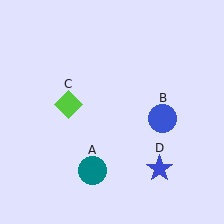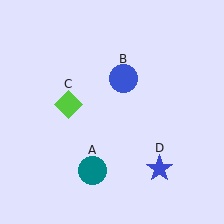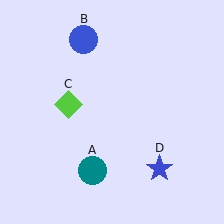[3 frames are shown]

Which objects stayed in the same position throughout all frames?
Teal circle (object A) and lime diamond (object C) and blue star (object D) remained stationary.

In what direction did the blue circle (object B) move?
The blue circle (object B) moved up and to the left.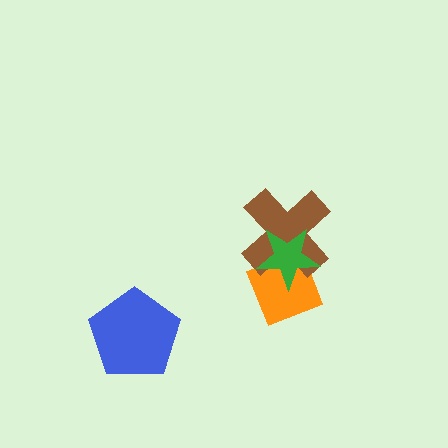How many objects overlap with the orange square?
2 objects overlap with the orange square.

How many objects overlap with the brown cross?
2 objects overlap with the brown cross.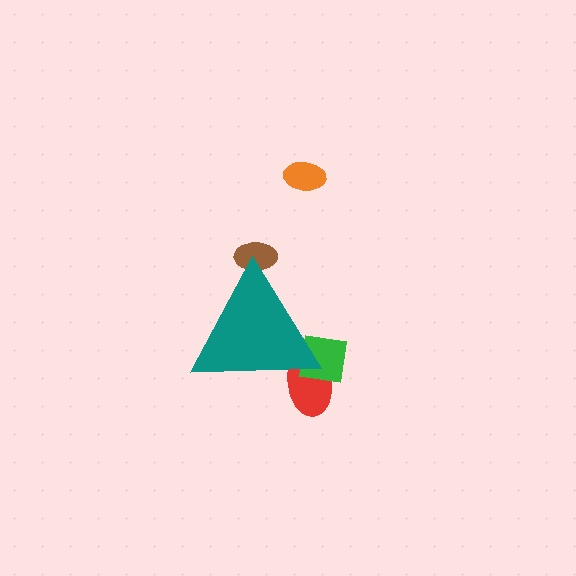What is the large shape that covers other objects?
A teal triangle.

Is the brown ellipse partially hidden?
Yes, the brown ellipse is partially hidden behind the teal triangle.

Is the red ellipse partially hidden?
Yes, the red ellipse is partially hidden behind the teal triangle.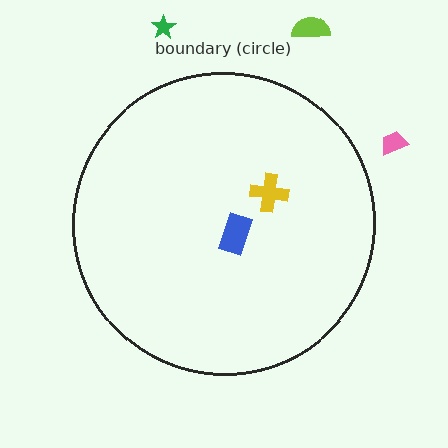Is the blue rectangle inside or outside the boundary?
Inside.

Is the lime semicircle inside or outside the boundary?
Outside.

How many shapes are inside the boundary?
2 inside, 3 outside.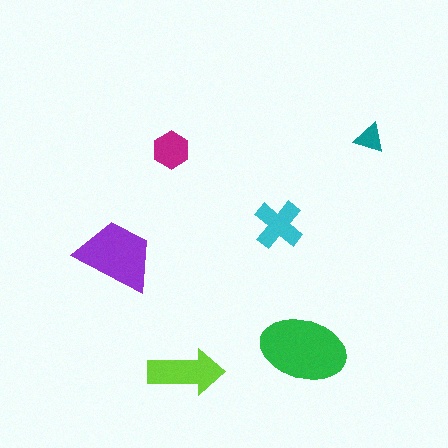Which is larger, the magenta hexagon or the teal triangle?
The magenta hexagon.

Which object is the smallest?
The teal triangle.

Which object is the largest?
The green ellipse.